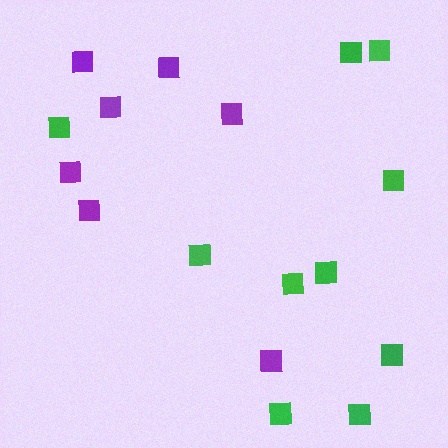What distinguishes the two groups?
There are 2 groups: one group of purple squares (7) and one group of green squares (10).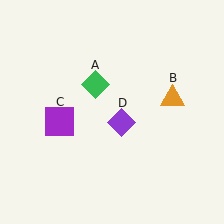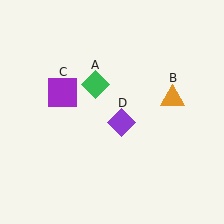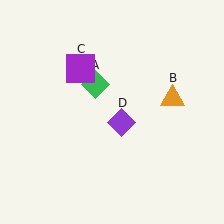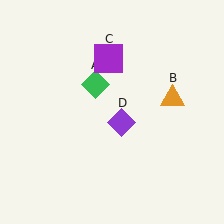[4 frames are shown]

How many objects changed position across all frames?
1 object changed position: purple square (object C).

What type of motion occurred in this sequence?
The purple square (object C) rotated clockwise around the center of the scene.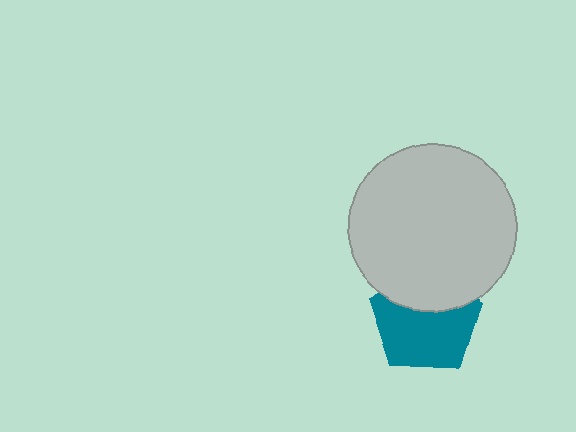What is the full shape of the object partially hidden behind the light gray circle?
The partially hidden object is a teal pentagon.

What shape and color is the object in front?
The object in front is a light gray circle.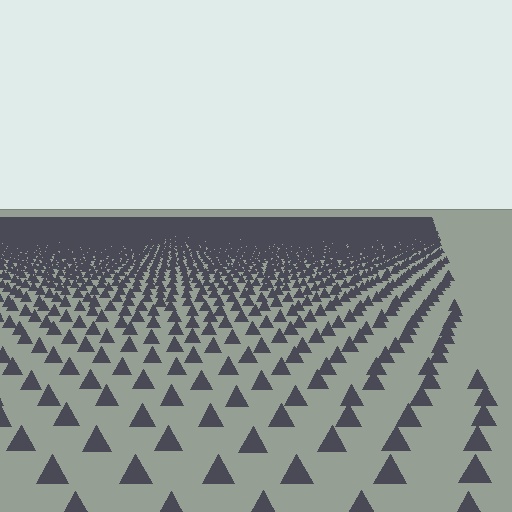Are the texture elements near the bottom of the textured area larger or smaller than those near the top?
Larger. Near the bottom, elements are closer to the viewer and appear at a bigger on-screen size.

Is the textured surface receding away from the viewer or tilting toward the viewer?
The surface is receding away from the viewer. Texture elements get smaller and denser toward the top.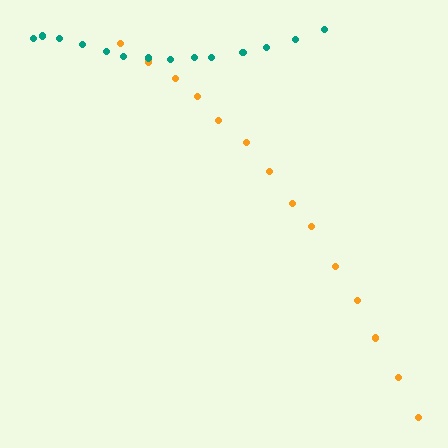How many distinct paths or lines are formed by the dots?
There are 2 distinct paths.